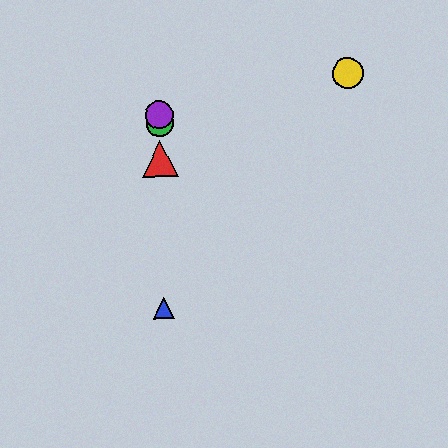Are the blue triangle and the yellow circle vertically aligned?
No, the blue triangle is at x≈163 and the yellow circle is at x≈348.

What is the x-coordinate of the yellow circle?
The yellow circle is at x≈348.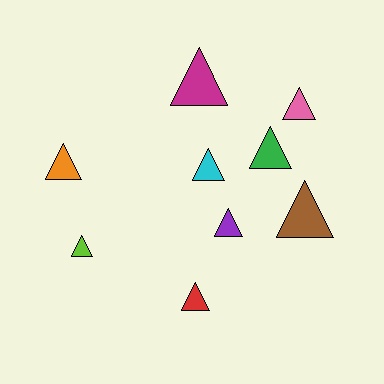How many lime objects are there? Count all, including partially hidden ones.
There is 1 lime object.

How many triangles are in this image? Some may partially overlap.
There are 9 triangles.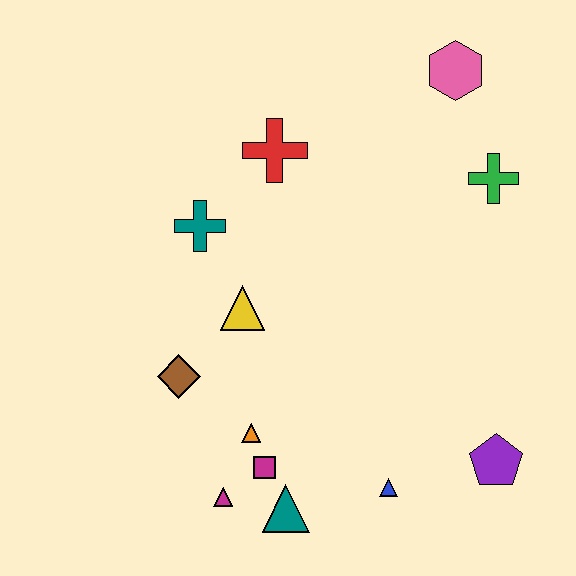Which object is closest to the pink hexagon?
The green cross is closest to the pink hexagon.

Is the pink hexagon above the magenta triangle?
Yes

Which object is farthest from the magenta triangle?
The pink hexagon is farthest from the magenta triangle.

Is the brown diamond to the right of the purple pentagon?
No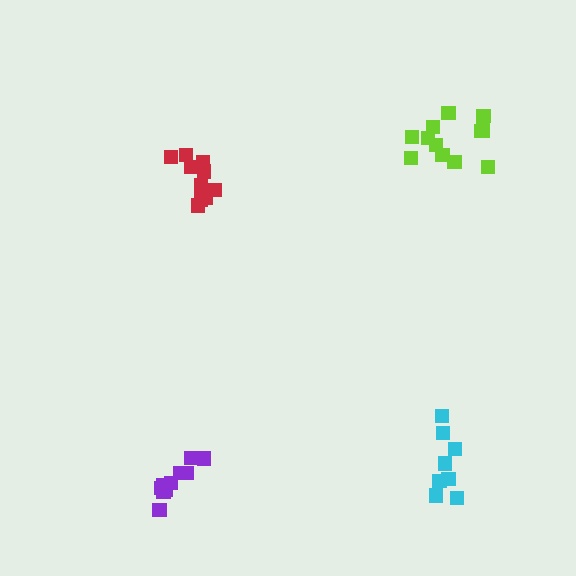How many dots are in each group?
Group 1: 12 dots, Group 2: 8 dots, Group 3: 10 dots, Group 4: 10 dots (40 total).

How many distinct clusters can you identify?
There are 4 distinct clusters.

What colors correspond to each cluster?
The clusters are colored: lime, cyan, purple, red.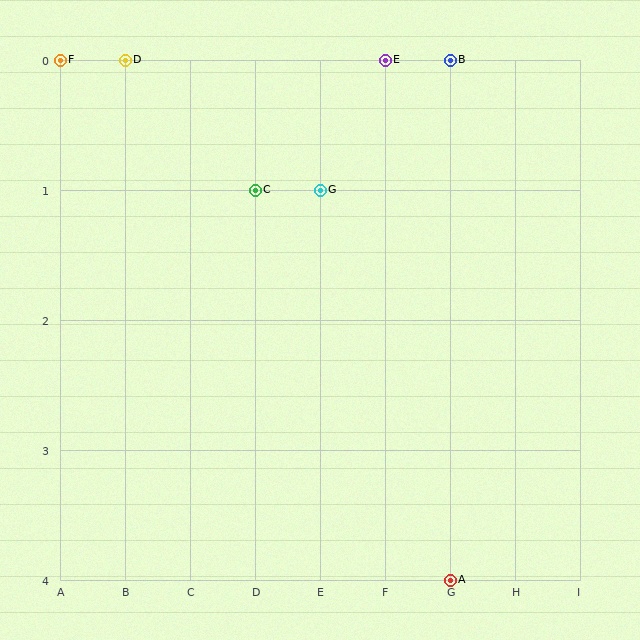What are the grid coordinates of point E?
Point E is at grid coordinates (F, 0).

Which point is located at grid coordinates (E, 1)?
Point G is at (E, 1).